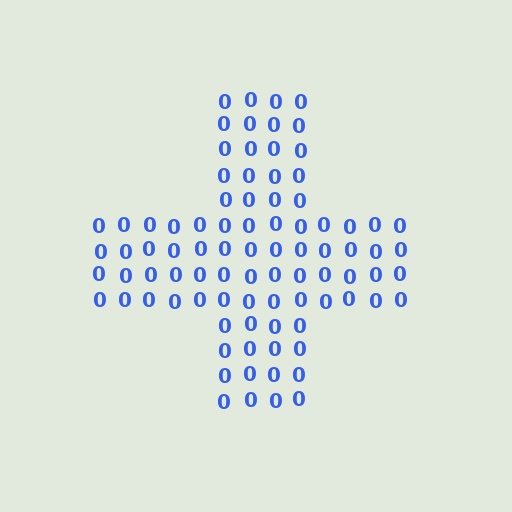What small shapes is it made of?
It is made of small digit 0's.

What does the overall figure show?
The overall figure shows a cross.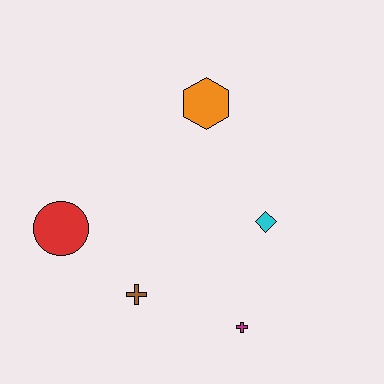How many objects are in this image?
There are 5 objects.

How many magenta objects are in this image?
There is 1 magenta object.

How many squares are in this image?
There are no squares.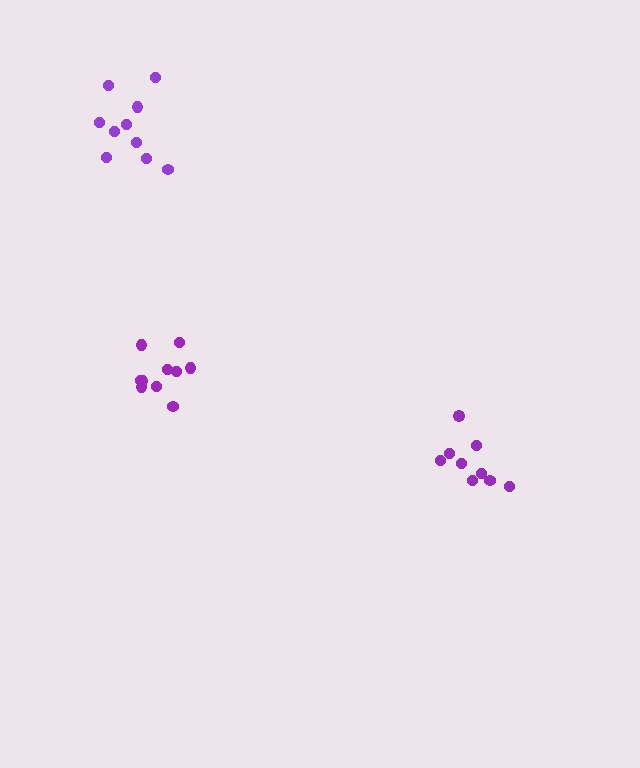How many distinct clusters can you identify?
There are 3 distinct clusters.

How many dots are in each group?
Group 1: 9 dots, Group 2: 10 dots, Group 3: 10 dots (29 total).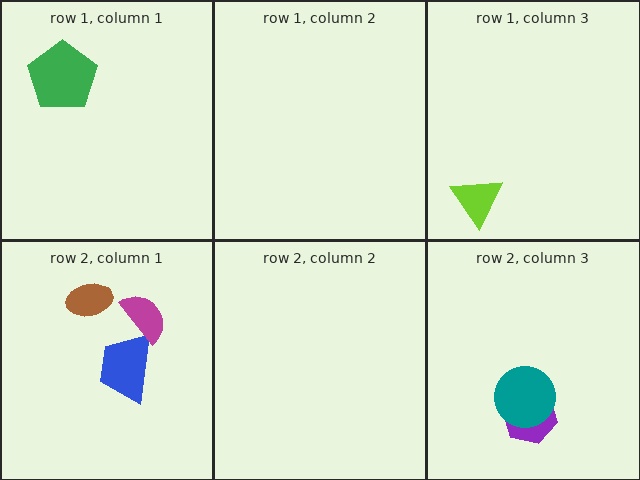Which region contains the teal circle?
The row 2, column 3 region.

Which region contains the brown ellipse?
The row 2, column 1 region.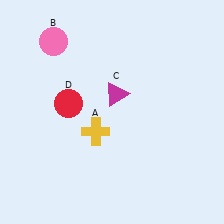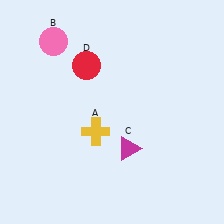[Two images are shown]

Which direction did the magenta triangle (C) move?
The magenta triangle (C) moved down.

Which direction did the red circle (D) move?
The red circle (D) moved up.